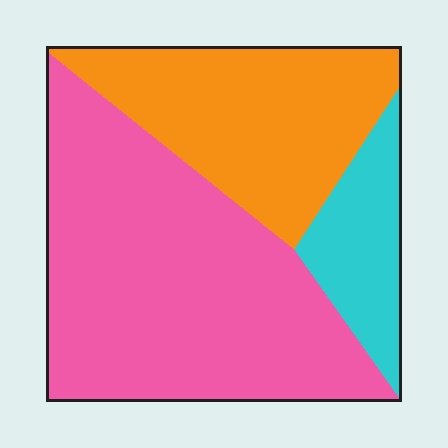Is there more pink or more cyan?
Pink.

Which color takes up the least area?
Cyan, at roughly 15%.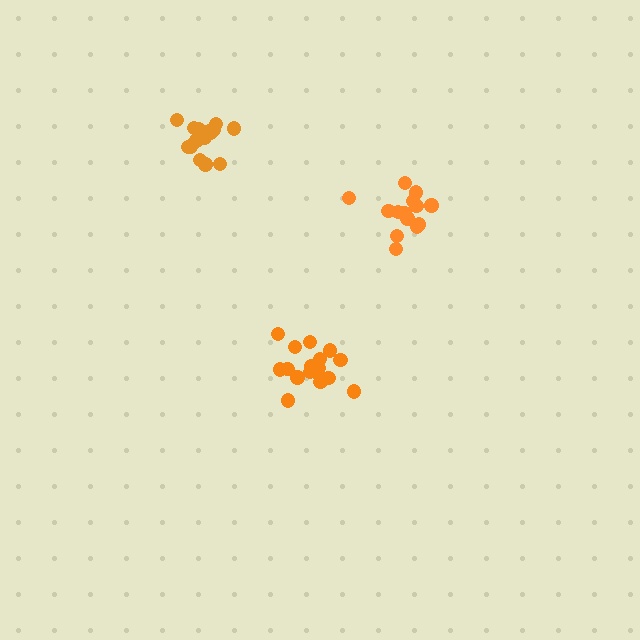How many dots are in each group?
Group 1: 17 dots, Group 2: 15 dots, Group 3: 14 dots (46 total).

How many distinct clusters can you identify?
There are 3 distinct clusters.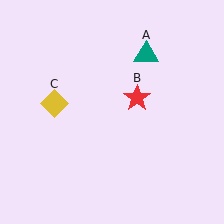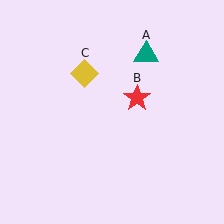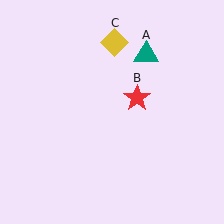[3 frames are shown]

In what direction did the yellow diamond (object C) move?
The yellow diamond (object C) moved up and to the right.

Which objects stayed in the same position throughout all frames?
Teal triangle (object A) and red star (object B) remained stationary.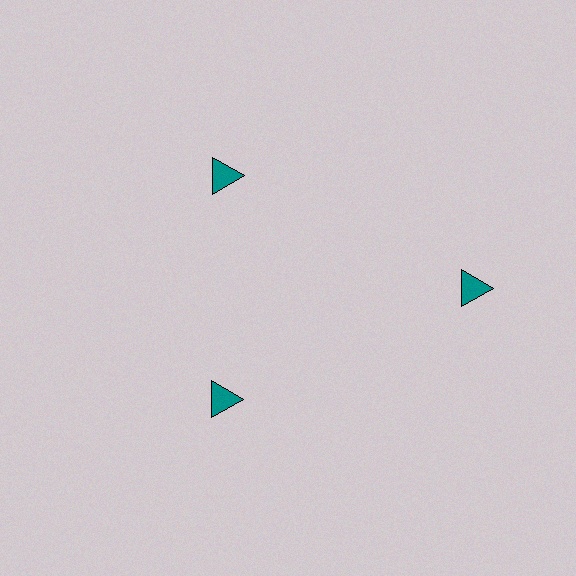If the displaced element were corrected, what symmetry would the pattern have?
It would have 3-fold rotational symmetry — the pattern would map onto itself every 120 degrees.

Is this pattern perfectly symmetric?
No. The 3 teal triangles are arranged in a ring, but one element near the 3 o'clock position is pushed outward from the center, breaking the 3-fold rotational symmetry.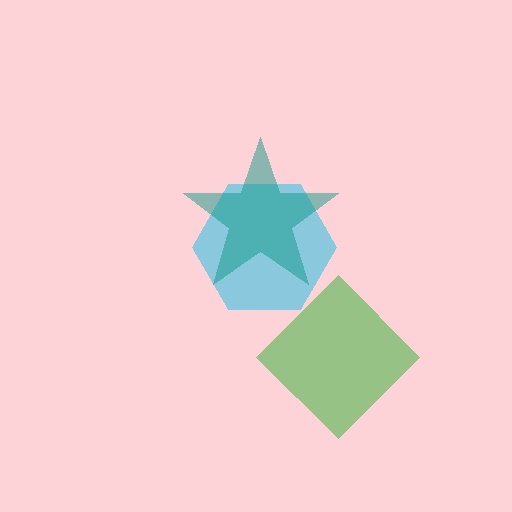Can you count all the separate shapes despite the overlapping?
Yes, there are 3 separate shapes.